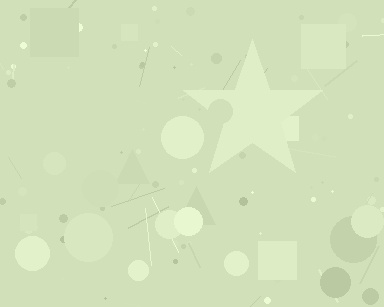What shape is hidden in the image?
A star is hidden in the image.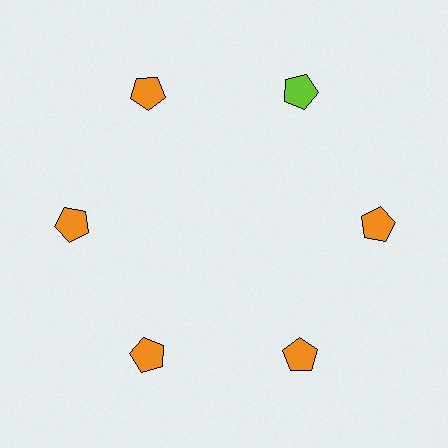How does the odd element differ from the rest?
It has a different color: lime instead of orange.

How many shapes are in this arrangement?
There are 6 shapes arranged in a ring pattern.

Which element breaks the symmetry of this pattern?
The lime pentagon at roughly the 1 o'clock position breaks the symmetry. All other shapes are orange pentagons.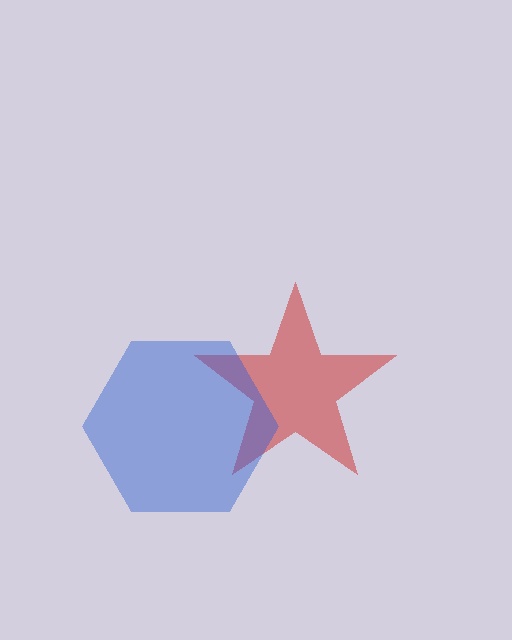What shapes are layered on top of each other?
The layered shapes are: a red star, a blue hexagon.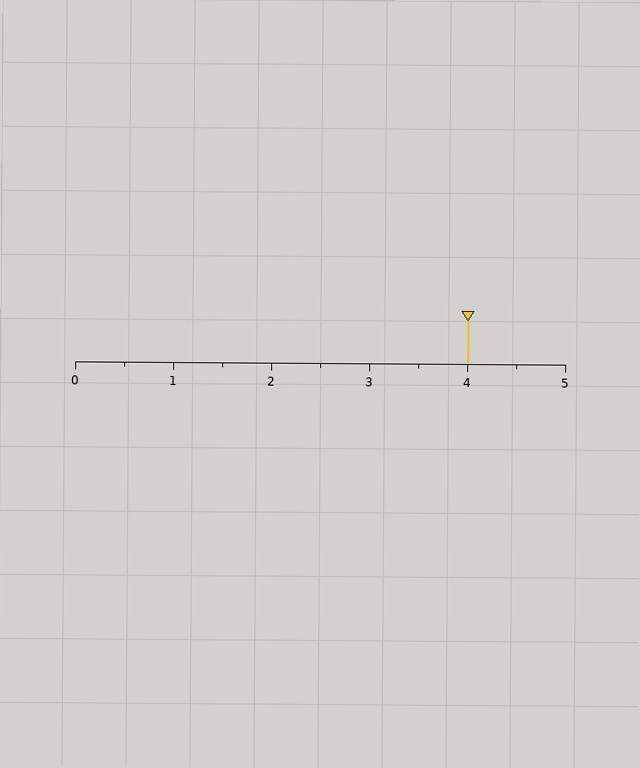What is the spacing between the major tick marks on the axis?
The major ticks are spaced 1 apart.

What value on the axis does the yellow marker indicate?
The marker indicates approximately 4.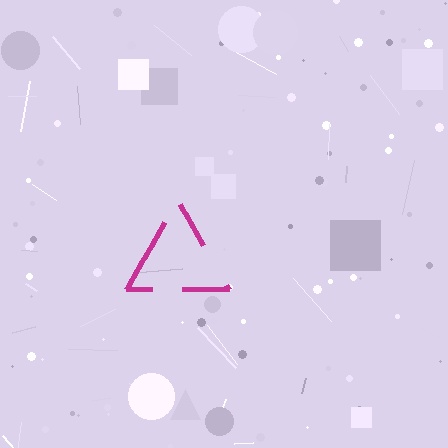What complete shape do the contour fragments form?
The contour fragments form a triangle.